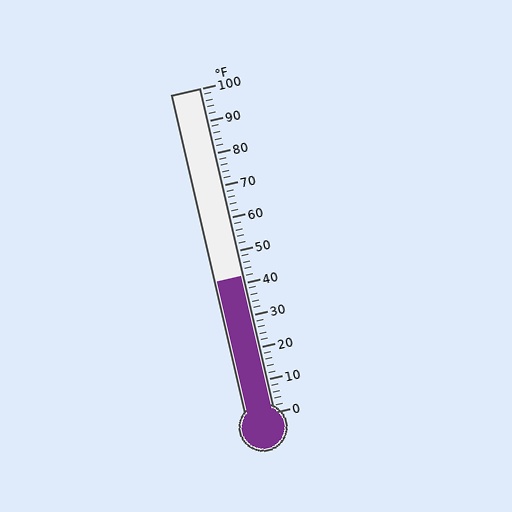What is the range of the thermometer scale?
The thermometer scale ranges from 0°F to 100°F.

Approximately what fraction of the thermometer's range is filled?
The thermometer is filled to approximately 40% of its range.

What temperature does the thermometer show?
The thermometer shows approximately 42°F.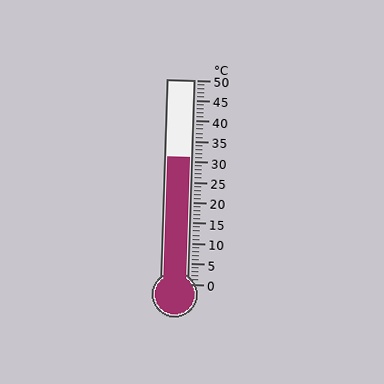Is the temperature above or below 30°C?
The temperature is above 30°C.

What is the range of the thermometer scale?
The thermometer scale ranges from 0°C to 50°C.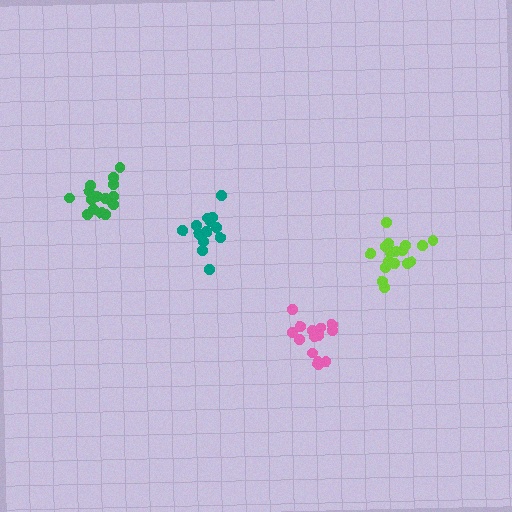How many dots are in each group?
Group 1: 17 dots, Group 2: 18 dots, Group 3: 13 dots, Group 4: 14 dots (62 total).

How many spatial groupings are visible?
There are 4 spatial groupings.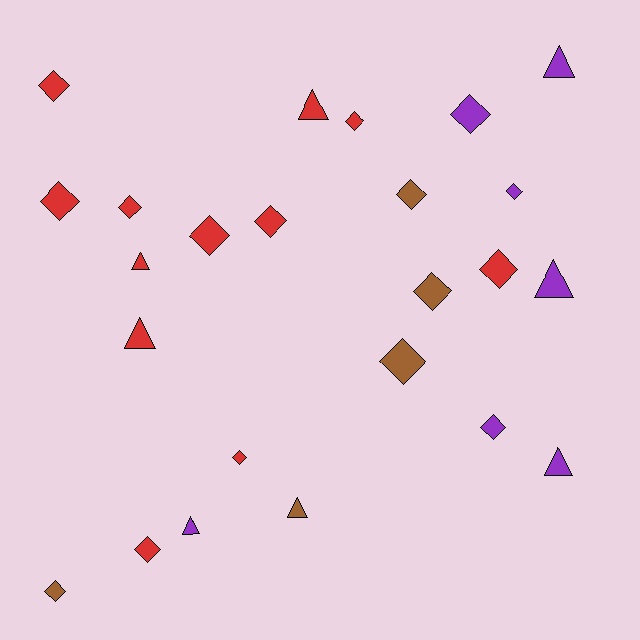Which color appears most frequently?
Red, with 12 objects.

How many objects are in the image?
There are 24 objects.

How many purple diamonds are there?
There are 3 purple diamonds.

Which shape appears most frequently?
Diamond, with 16 objects.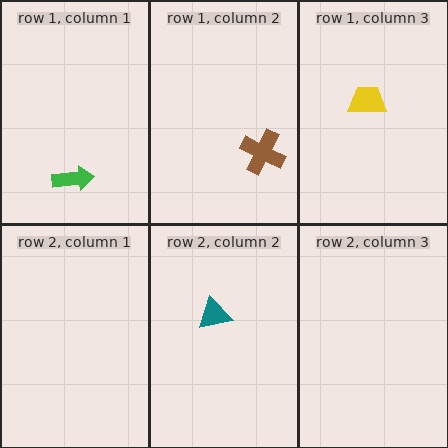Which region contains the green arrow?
The row 1, column 1 region.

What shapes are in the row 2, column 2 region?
The teal triangle.